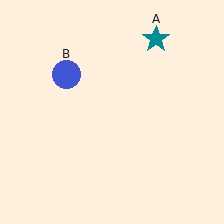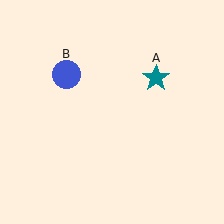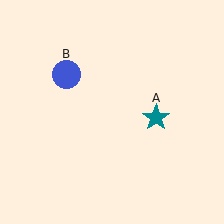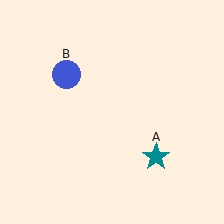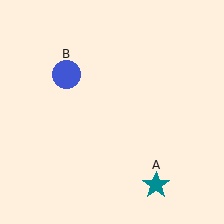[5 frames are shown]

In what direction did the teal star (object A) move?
The teal star (object A) moved down.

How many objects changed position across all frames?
1 object changed position: teal star (object A).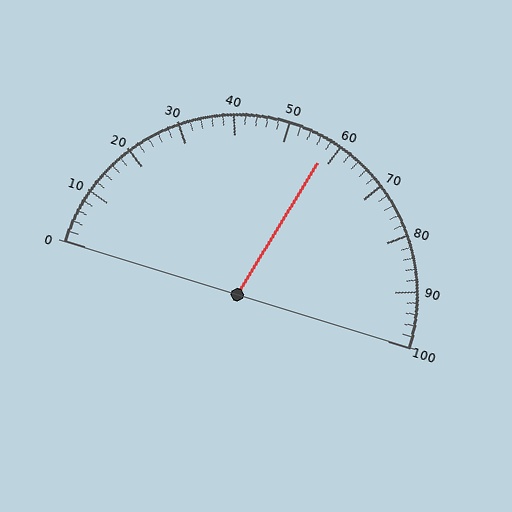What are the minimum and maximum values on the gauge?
The gauge ranges from 0 to 100.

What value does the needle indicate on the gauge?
The needle indicates approximately 58.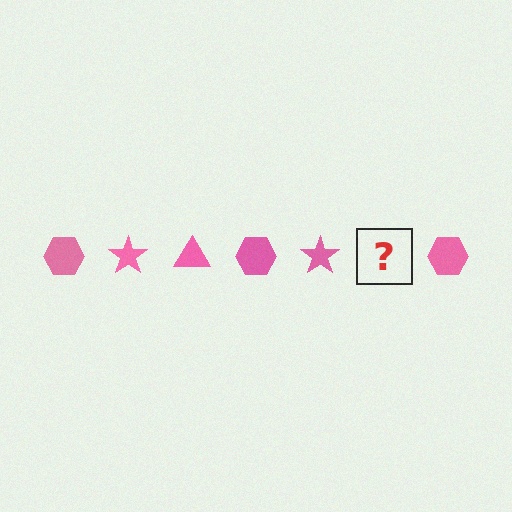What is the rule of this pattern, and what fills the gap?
The rule is that the pattern cycles through hexagon, star, triangle shapes in pink. The gap should be filled with a pink triangle.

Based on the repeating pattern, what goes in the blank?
The blank should be a pink triangle.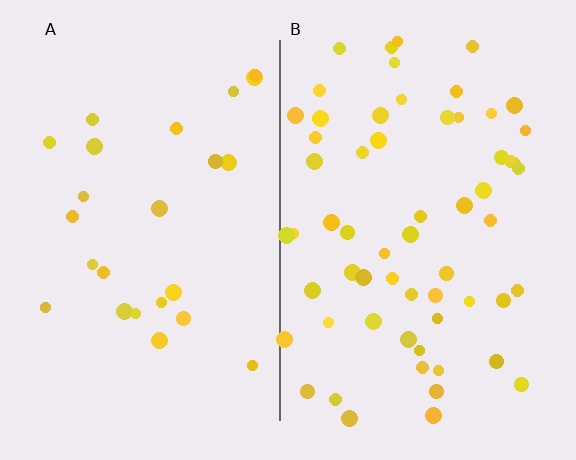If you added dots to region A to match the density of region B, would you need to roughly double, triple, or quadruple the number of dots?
Approximately triple.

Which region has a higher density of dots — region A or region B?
B (the right).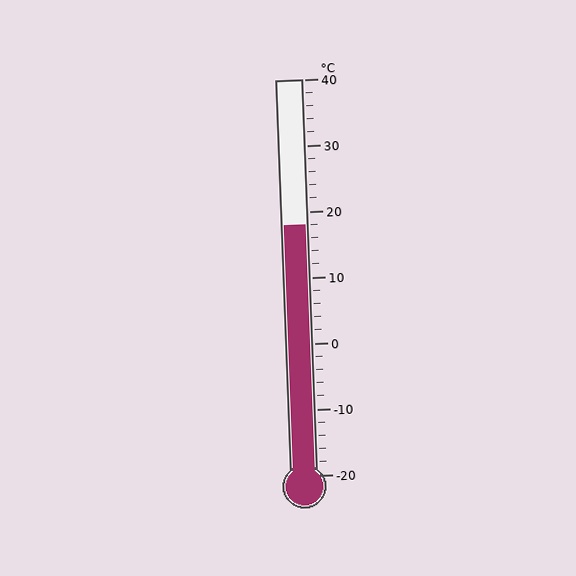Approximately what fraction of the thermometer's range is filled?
The thermometer is filled to approximately 65% of its range.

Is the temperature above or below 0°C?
The temperature is above 0°C.